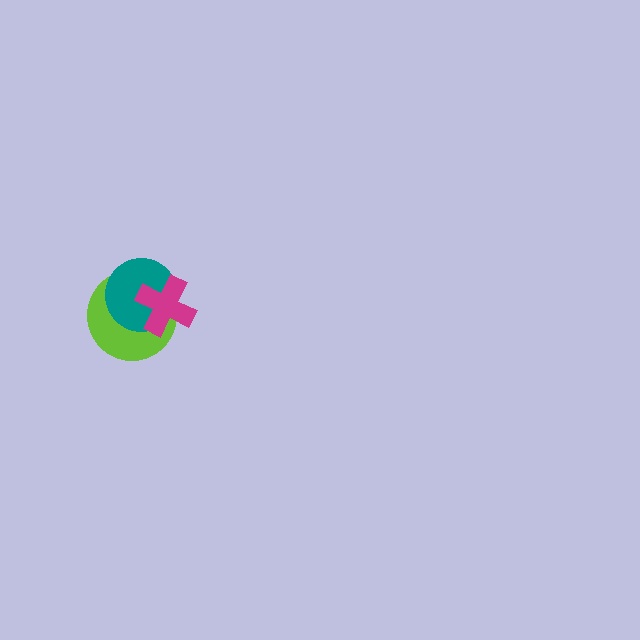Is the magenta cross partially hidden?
No, no other shape covers it.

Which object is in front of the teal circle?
The magenta cross is in front of the teal circle.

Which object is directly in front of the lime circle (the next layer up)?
The teal circle is directly in front of the lime circle.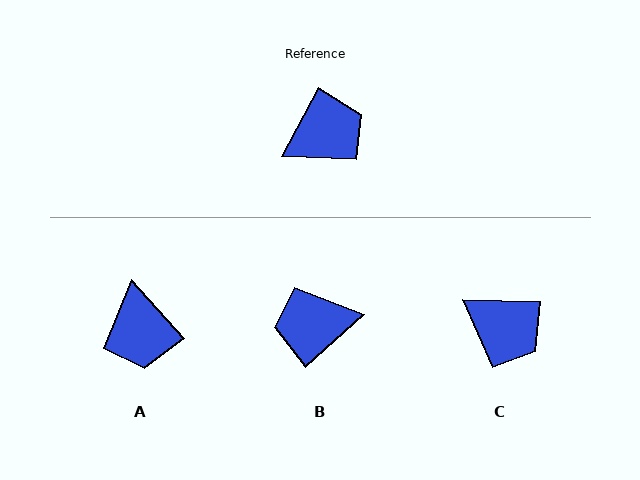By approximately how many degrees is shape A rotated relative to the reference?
Approximately 110 degrees clockwise.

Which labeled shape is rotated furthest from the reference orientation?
B, about 161 degrees away.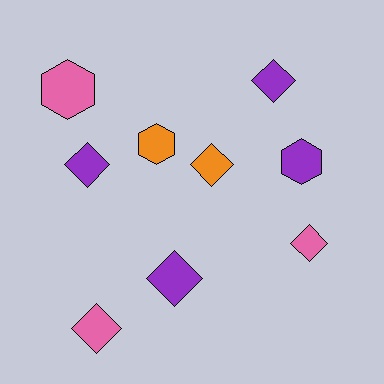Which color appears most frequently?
Purple, with 4 objects.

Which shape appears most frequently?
Diamond, with 6 objects.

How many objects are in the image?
There are 9 objects.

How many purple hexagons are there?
There is 1 purple hexagon.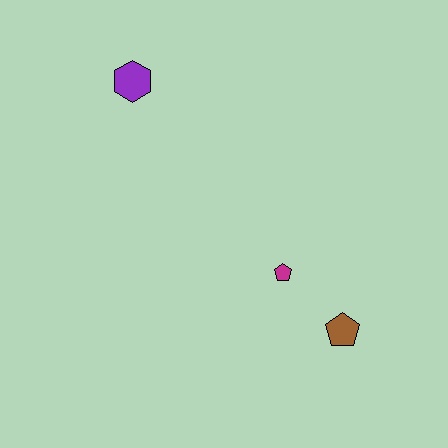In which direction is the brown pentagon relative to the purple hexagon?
The brown pentagon is below the purple hexagon.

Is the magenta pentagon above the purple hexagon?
No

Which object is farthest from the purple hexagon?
The brown pentagon is farthest from the purple hexagon.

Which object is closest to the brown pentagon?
The magenta pentagon is closest to the brown pentagon.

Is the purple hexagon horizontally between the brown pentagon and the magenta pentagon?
No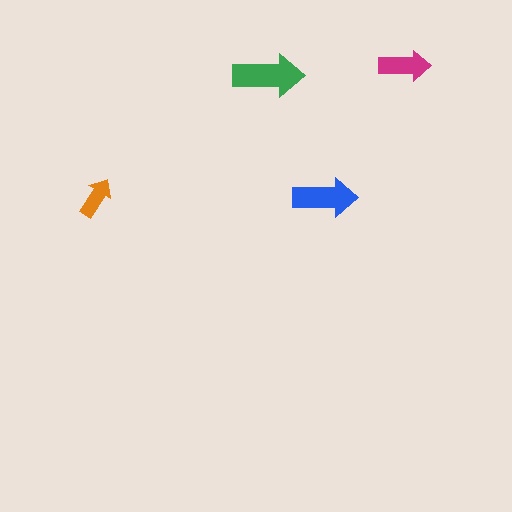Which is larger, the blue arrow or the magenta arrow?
The blue one.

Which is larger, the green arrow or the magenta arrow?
The green one.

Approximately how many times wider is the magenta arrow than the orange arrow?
About 1.5 times wider.